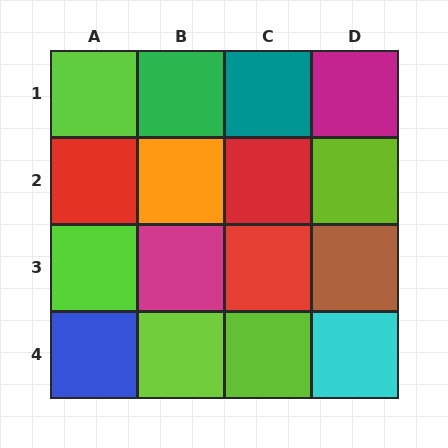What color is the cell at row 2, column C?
Red.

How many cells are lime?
5 cells are lime.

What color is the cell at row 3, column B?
Magenta.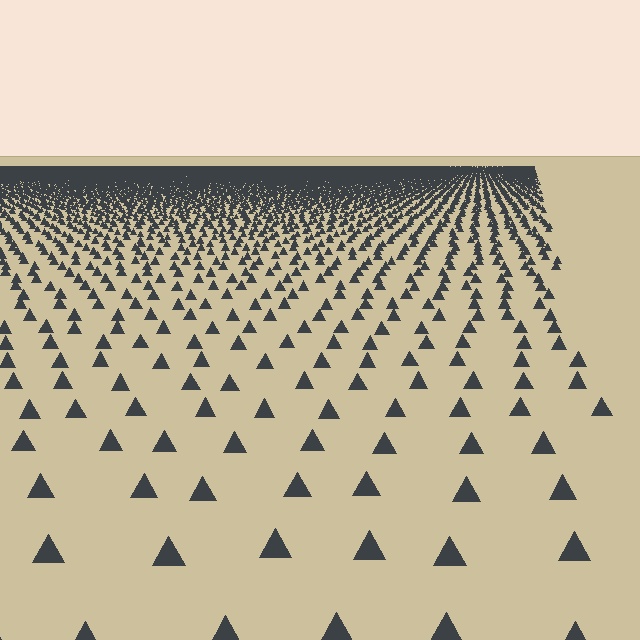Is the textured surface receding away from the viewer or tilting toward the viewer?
The surface is receding away from the viewer. Texture elements get smaller and denser toward the top.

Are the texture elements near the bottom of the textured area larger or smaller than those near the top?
Larger. Near the bottom, elements are closer to the viewer and appear at a bigger on-screen size.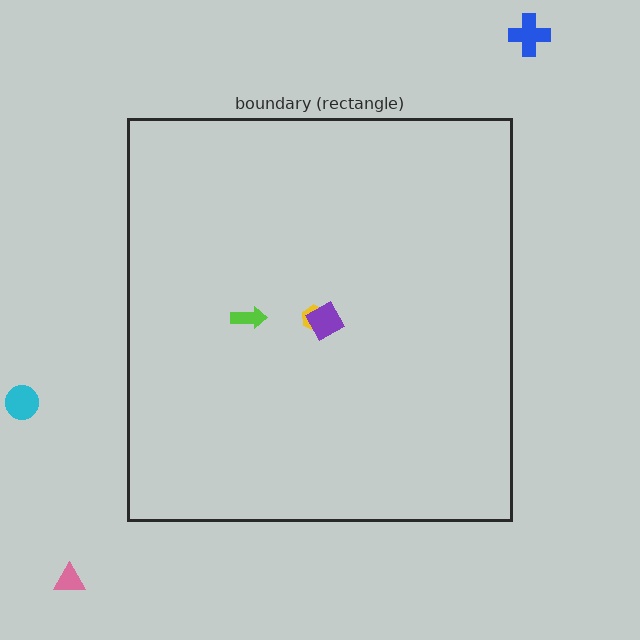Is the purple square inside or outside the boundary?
Inside.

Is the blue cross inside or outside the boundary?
Outside.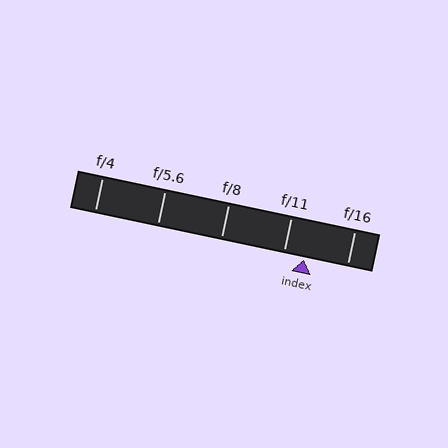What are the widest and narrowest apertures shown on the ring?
The widest aperture shown is f/4 and the narrowest is f/16.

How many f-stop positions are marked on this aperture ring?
There are 5 f-stop positions marked.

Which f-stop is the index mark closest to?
The index mark is closest to f/11.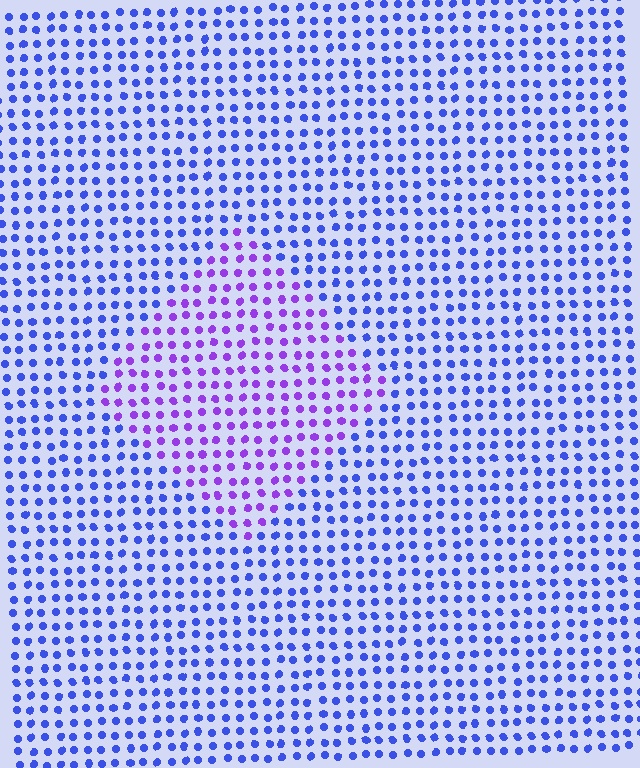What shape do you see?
I see a diamond.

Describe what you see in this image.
The image is filled with small blue elements in a uniform arrangement. A diamond-shaped region is visible where the elements are tinted to a slightly different hue, forming a subtle color boundary.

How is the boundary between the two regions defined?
The boundary is defined purely by a slight shift in hue (about 41 degrees). Spacing, size, and orientation are identical on both sides.